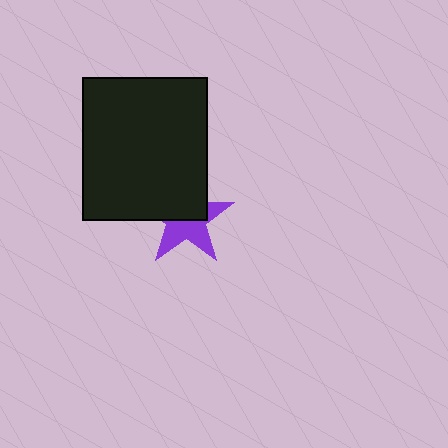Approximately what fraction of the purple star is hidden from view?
Roughly 50% of the purple star is hidden behind the black rectangle.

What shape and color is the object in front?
The object in front is a black rectangle.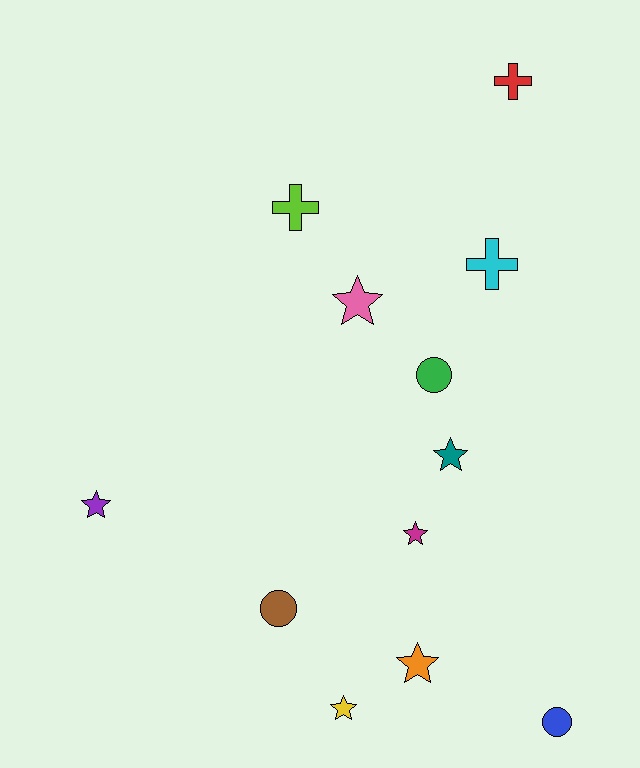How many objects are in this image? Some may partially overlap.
There are 12 objects.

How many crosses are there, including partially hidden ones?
There are 3 crosses.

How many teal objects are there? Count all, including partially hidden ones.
There is 1 teal object.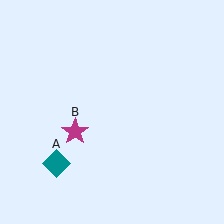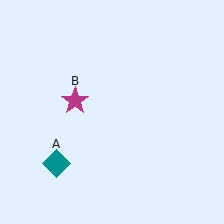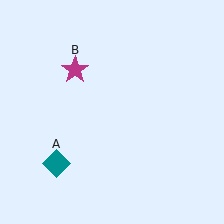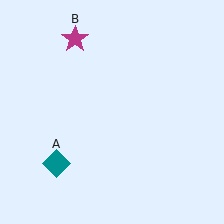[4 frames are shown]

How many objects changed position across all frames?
1 object changed position: magenta star (object B).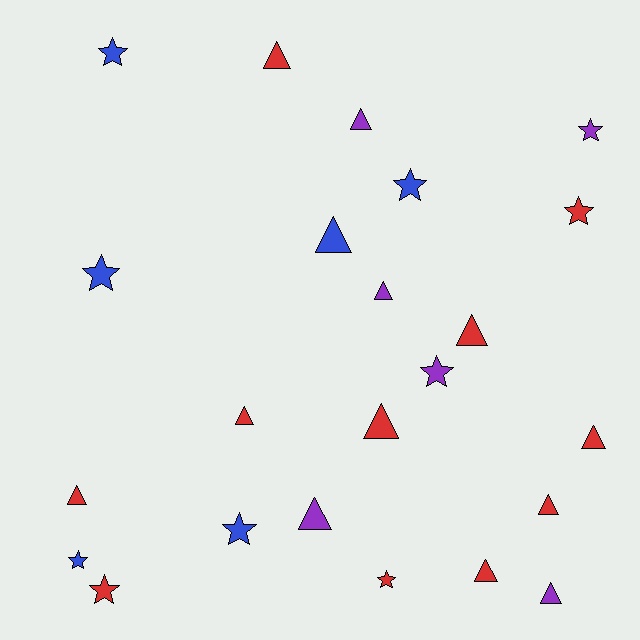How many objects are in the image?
There are 23 objects.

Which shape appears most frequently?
Triangle, with 13 objects.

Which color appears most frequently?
Red, with 11 objects.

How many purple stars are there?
There are 2 purple stars.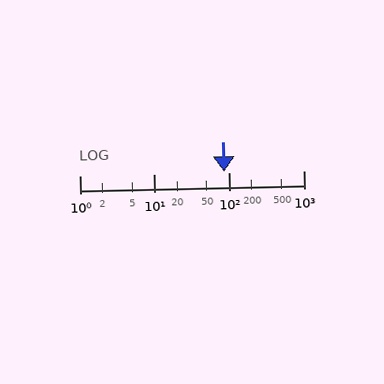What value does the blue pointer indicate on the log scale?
The pointer indicates approximately 86.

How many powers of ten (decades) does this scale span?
The scale spans 3 decades, from 1 to 1000.